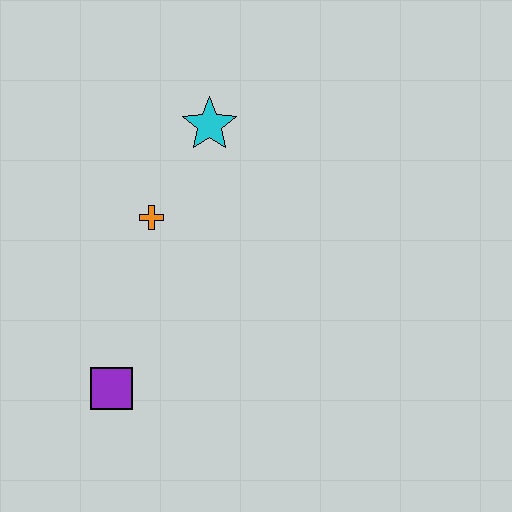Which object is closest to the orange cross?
The cyan star is closest to the orange cross.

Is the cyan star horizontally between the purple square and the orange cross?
No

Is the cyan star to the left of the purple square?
No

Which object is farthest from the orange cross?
The purple square is farthest from the orange cross.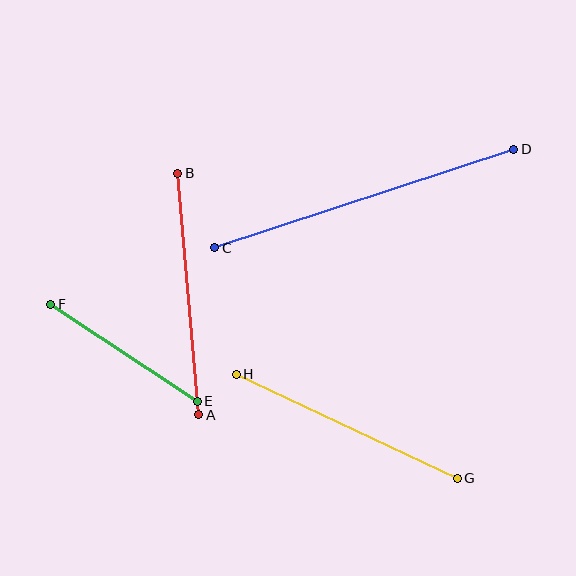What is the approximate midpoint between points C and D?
The midpoint is at approximately (364, 198) pixels.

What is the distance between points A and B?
The distance is approximately 242 pixels.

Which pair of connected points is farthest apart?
Points C and D are farthest apart.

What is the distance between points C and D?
The distance is approximately 315 pixels.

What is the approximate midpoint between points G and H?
The midpoint is at approximately (347, 426) pixels.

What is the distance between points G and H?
The distance is approximately 244 pixels.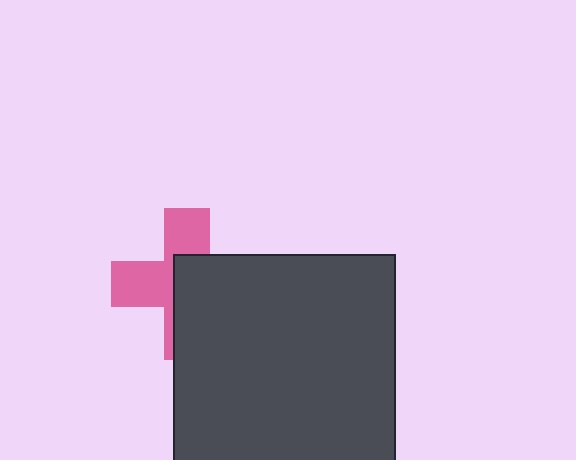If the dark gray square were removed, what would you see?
You would see the complete pink cross.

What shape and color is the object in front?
The object in front is a dark gray square.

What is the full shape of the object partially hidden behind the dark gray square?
The partially hidden object is a pink cross.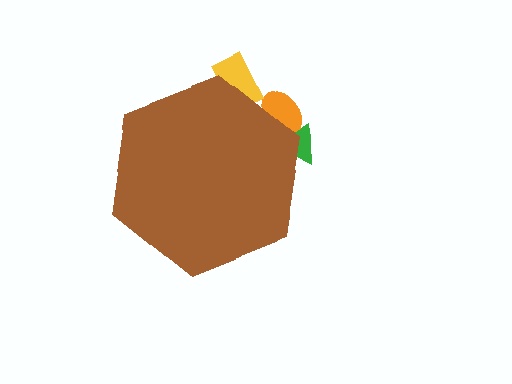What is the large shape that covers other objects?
A brown hexagon.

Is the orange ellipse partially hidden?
Yes, the orange ellipse is partially hidden behind the brown hexagon.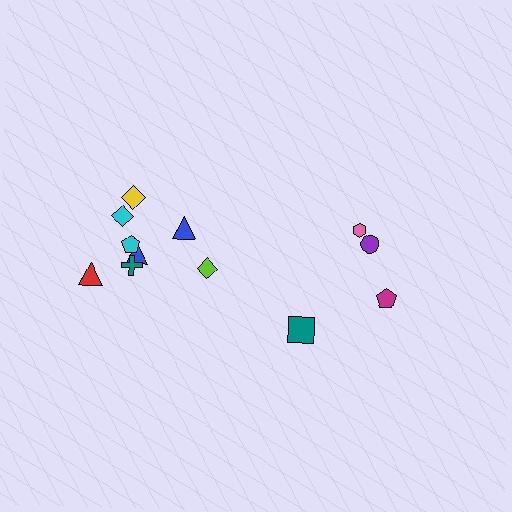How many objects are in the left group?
There are 8 objects.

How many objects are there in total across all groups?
There are 12 objects.